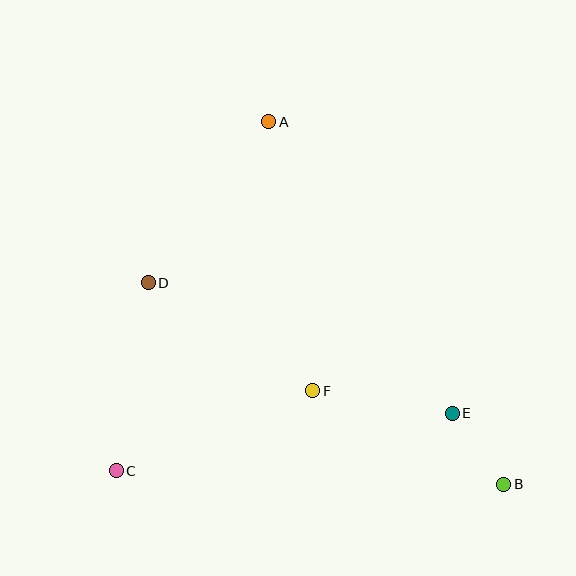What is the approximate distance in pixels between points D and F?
The distance between D and F is approximately 197 pixels.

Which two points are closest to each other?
Points B and E are closest to each other.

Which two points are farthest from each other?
Points A and B are farthest from each other.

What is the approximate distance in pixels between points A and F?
The distance between A and F is approximately 273 pixels.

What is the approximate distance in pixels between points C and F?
The distance between C and F is approximately 212 pixels.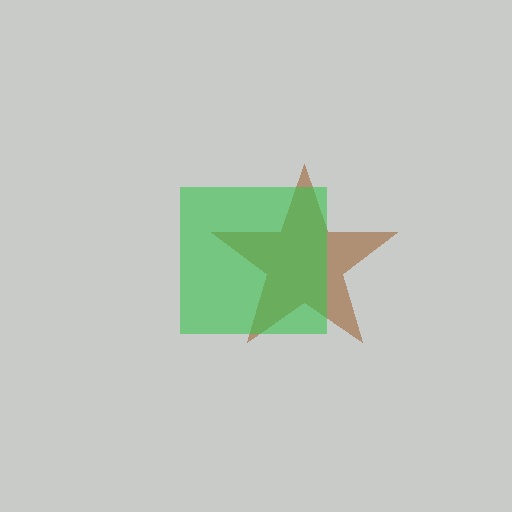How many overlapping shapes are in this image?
There are 2 overlapping shapes in the image.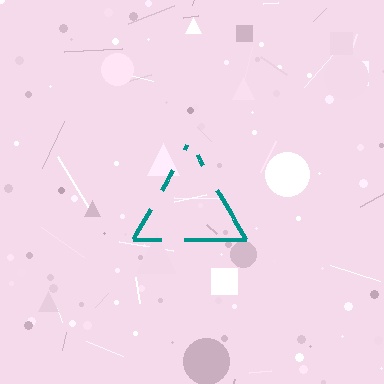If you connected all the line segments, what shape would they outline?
They would outline a triangle.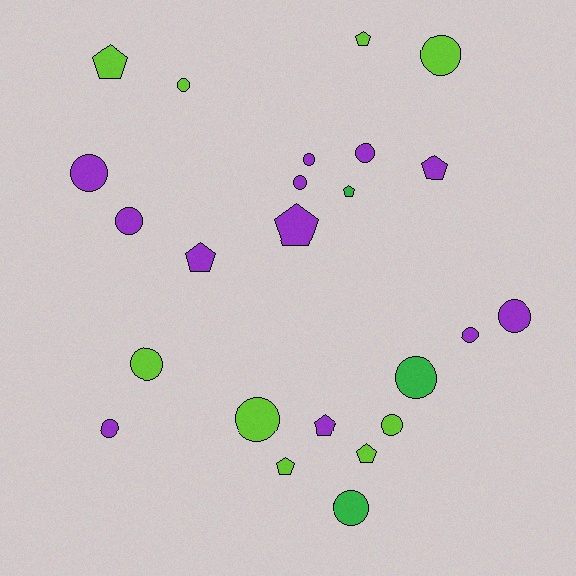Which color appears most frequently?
Purple, with 12 objects.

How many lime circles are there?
There are 5 lime circles.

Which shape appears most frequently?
Circle, with 15 objects.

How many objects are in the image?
There are 24 objects.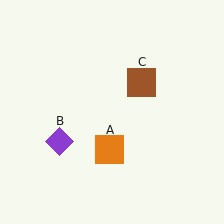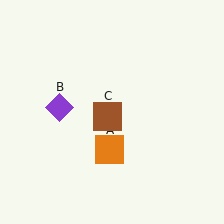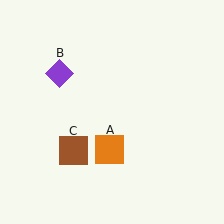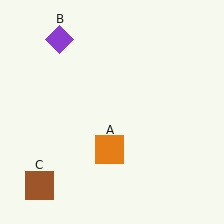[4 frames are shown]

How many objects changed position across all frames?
2 objects changed position: purple diamond (object B), brown square (object C).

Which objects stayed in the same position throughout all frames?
Orange square (object A) remained stationary.